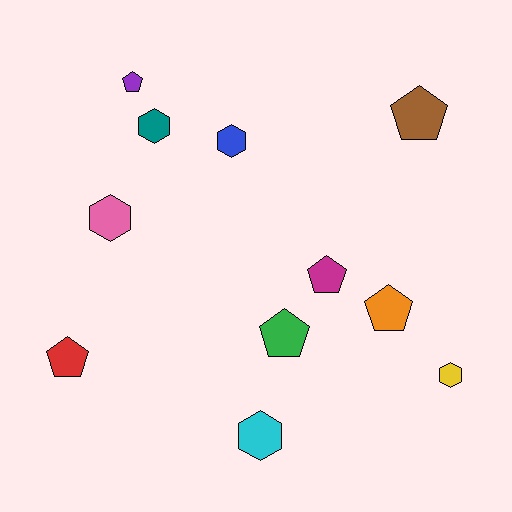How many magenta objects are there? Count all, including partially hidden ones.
There is 1 magenta object.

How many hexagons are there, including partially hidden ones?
There are 5 hexagons.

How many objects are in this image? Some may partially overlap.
There are 11 objects.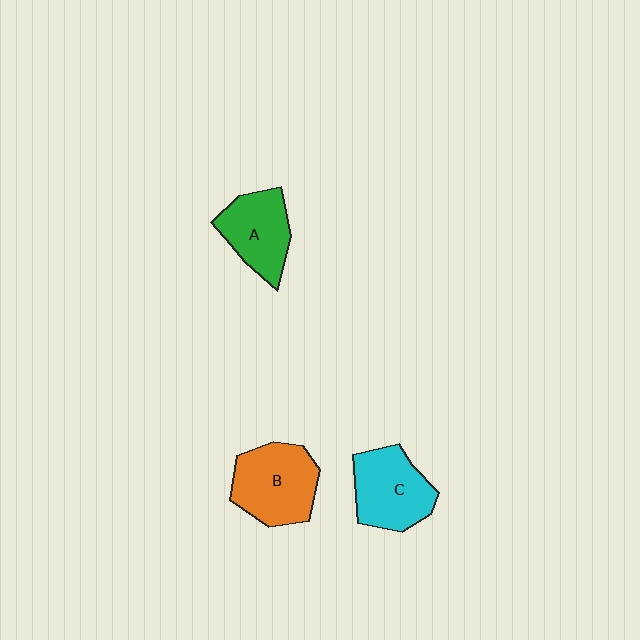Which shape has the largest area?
Shape B (orange).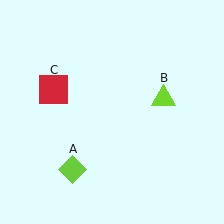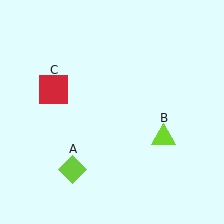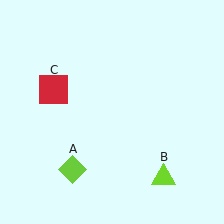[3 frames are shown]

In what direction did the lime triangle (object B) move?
The lime triangle (object B) moved down.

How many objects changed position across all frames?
1 object changed position: lime triangle (object B).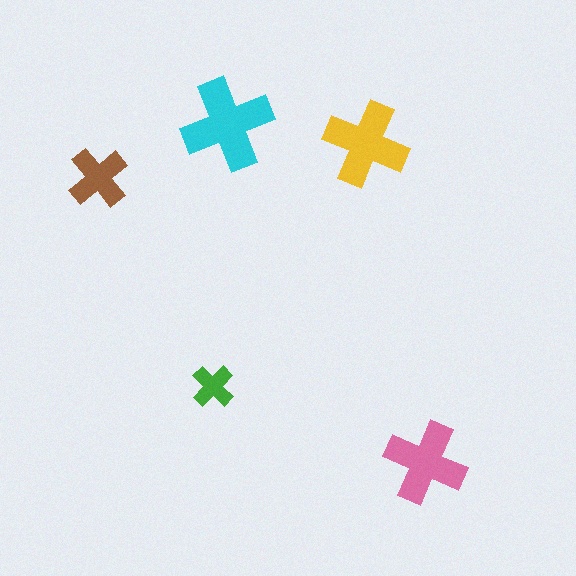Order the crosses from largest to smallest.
the cyan one, the yellow one, the pink one, the brown one, the green one.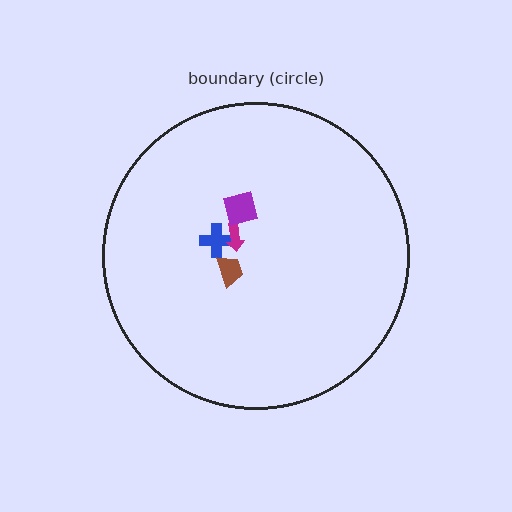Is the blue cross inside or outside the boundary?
Inside.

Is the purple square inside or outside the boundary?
Inside.